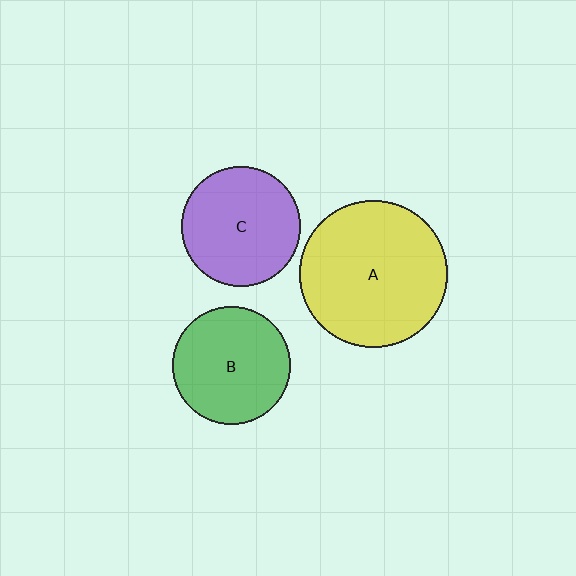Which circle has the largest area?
Circle A (yellow).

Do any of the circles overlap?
No, none of the circles overlap.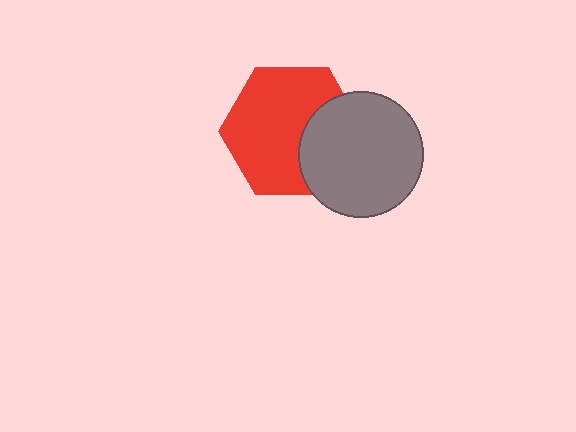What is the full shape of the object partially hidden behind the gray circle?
The partially hidden object is a red hexagon.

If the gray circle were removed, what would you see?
You would see the complete red hexagon.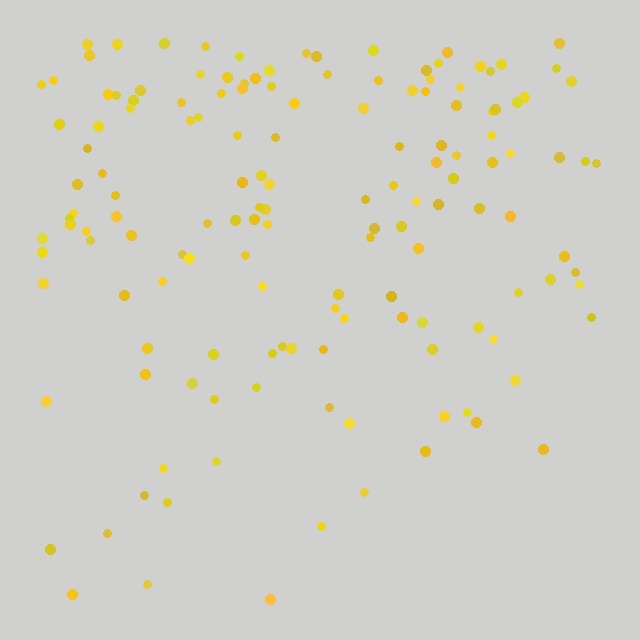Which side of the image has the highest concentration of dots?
The top.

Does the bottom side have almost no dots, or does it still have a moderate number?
Still a moderate number, just noticeably fewer than the top.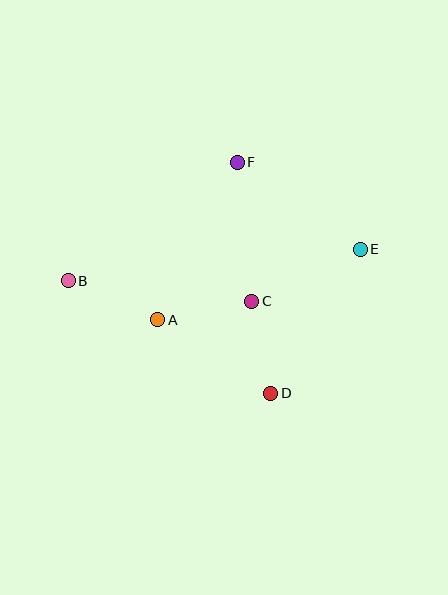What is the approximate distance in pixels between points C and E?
The distance between C and E is approximately 120 pixels.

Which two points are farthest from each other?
Points B and E are farthest from each other.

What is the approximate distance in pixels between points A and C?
The distance between A and C is approximately 96 pixels.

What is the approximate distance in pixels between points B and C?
The distance between B and C is approximately 185 pixels.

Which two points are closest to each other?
Points C and D are closest to each other.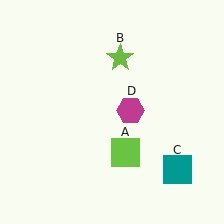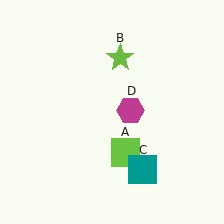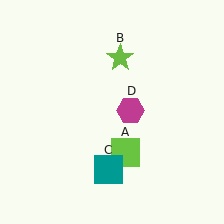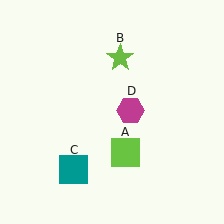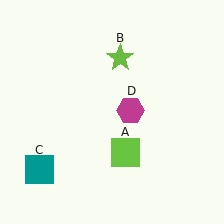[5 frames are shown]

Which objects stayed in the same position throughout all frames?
Lime square (object A) and lime star (object B) and magenta hexagon (object D) remained stationary.